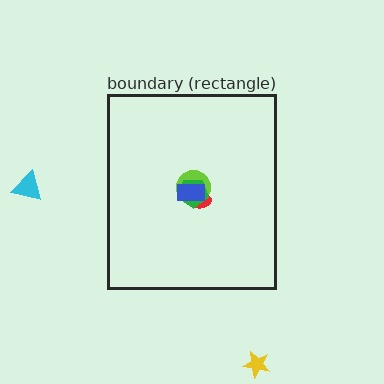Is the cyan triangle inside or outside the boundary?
Outside.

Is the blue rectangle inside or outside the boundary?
Inside.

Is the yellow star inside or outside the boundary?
Outside.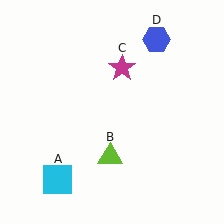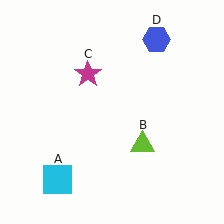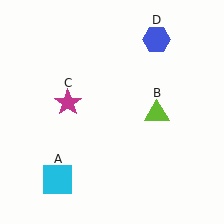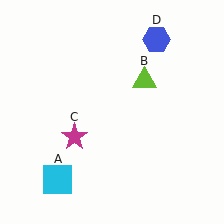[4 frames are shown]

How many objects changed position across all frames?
2 objects changed position: lime triangle (object B), magenta star (object C).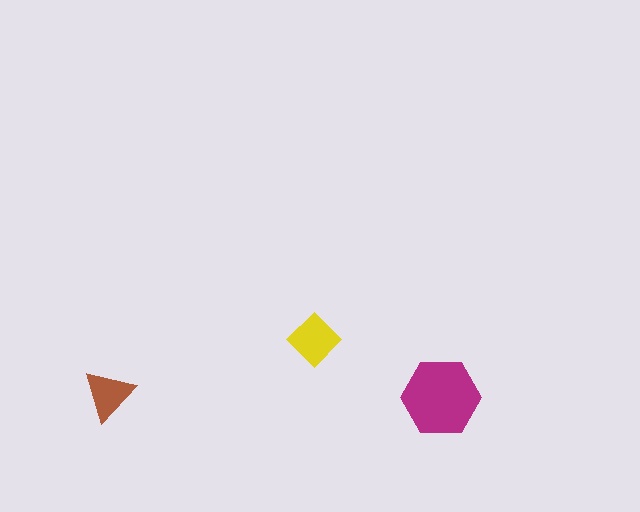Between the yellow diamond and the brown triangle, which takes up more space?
The yellow diamond.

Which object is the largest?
The magenta hexagon.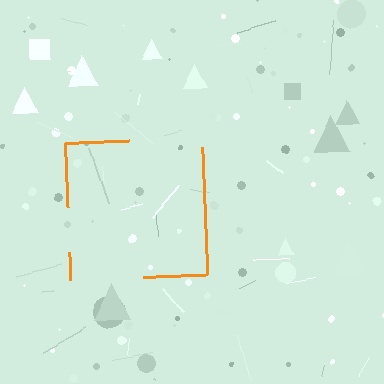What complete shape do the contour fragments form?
The contour fragments form a square.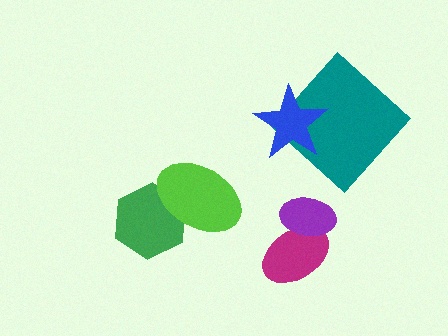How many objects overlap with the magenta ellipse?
1 object overlaps with the magenta ellipse.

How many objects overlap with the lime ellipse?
1 object overlaps with the lime ellipse.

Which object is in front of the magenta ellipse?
The purple ellipse is in front of the magenta ellipse.